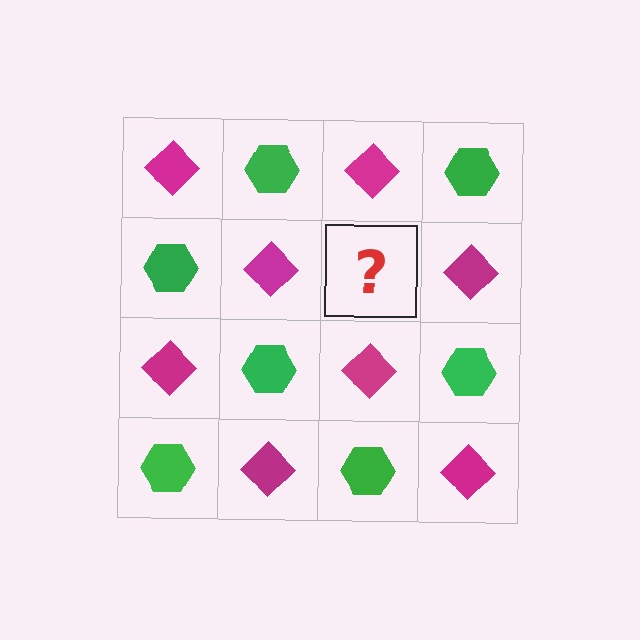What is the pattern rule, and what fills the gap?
The rule is that it alternates magenta diamond and green hexagon in a checkerboard pattern. The gap should be filled with a green hexagon.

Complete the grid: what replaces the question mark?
The question mark should be replaced with a green hexagon.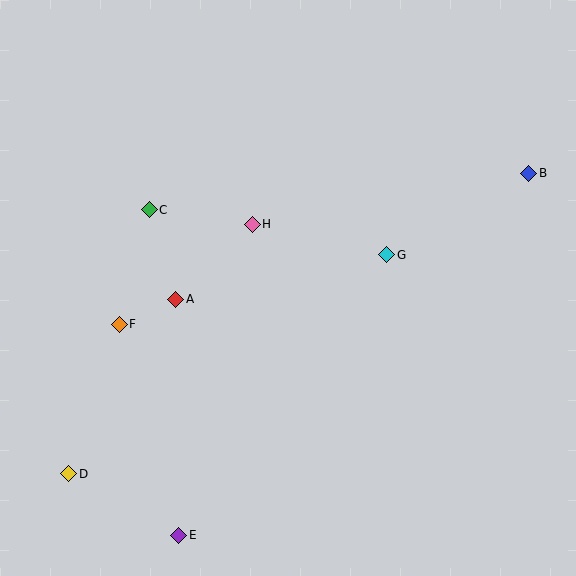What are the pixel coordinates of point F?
Point F is at (119, 324).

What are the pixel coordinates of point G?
Point G is at (387, 255).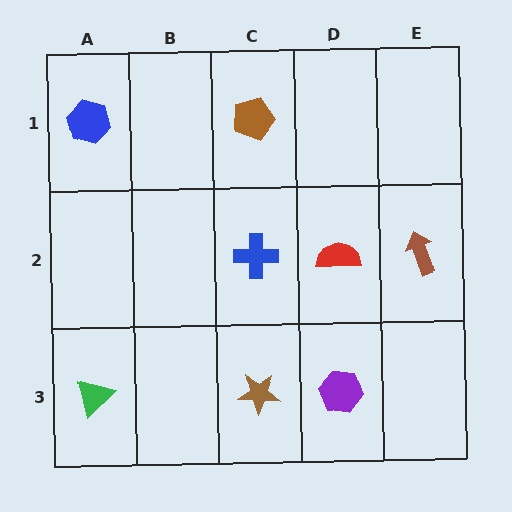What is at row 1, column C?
A brown pentagon.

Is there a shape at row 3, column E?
No, that cell is empty.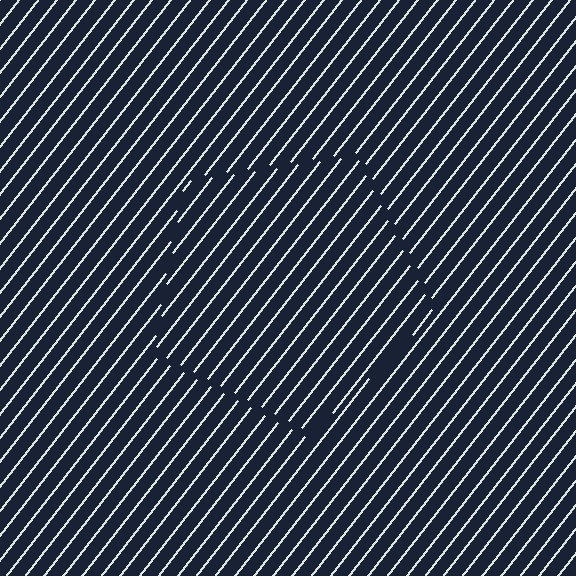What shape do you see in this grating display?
An illusory pentagon. The interior of the shape contains the same grating, shifted by half a period — the contour is defined by the phase discontinuity where line-ends from the inner and outer gratings abut.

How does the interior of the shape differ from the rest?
The interior of the shape contains the same grating, shifted by half a period — the contour is defined by the phase discontinuity where line-ends from the inner and outer gratings abut.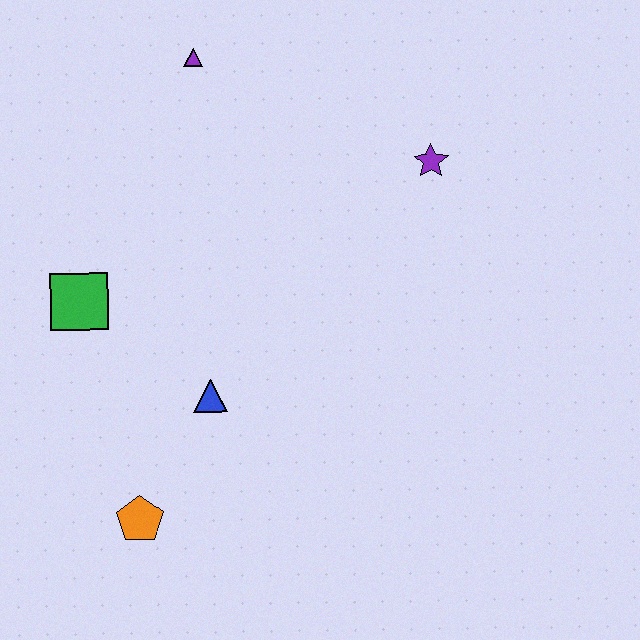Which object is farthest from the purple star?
The orange pentagon is farthest from the purple star.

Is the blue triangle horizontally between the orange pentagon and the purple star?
Yes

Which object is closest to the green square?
The blue triangle is closest to the green square.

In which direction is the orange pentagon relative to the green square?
The orange pentagon is below the green square.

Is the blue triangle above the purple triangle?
No